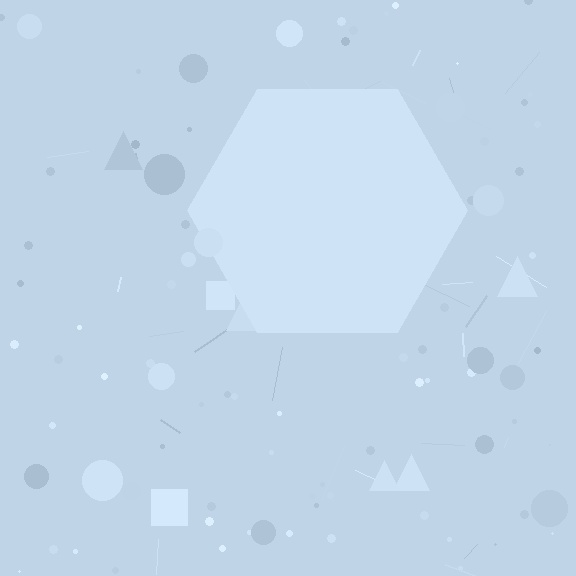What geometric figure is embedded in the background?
A hexagon is embedded in the background.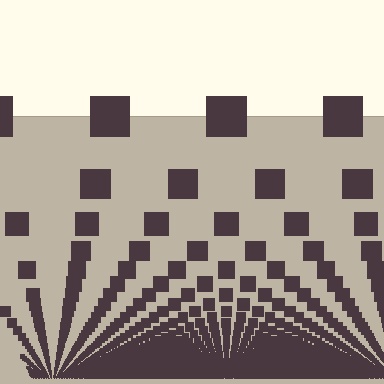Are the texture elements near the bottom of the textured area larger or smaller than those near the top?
Smaller. The gradient is inverted — elements near the bottom are smaller and denser.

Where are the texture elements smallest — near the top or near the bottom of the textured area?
Near the bottom.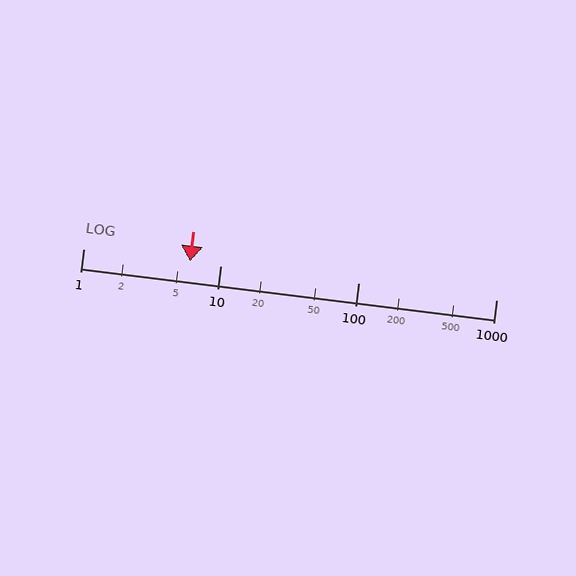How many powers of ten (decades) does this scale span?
The scale spans 3 decades, from 1 to 1000.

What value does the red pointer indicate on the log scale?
The pointer indicates approximately 6.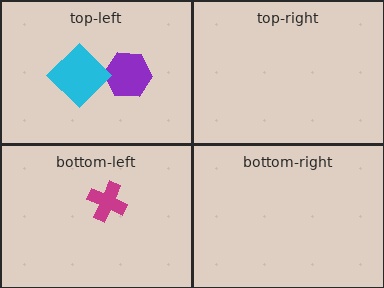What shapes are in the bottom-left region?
The magenta cross.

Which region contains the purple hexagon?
The top-left region.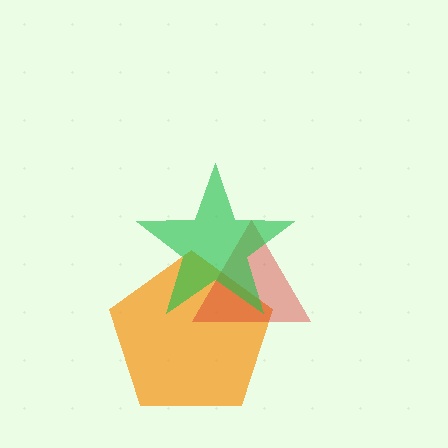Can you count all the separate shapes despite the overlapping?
Yes, there are 3 separate shapes.